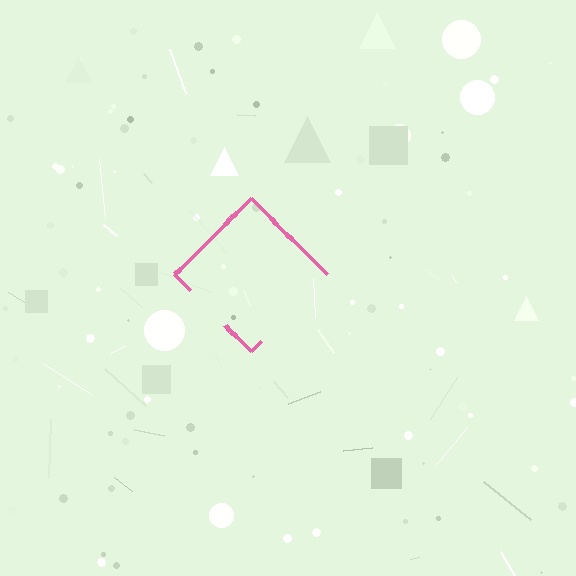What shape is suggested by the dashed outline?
The dashed outline suggests a diamond.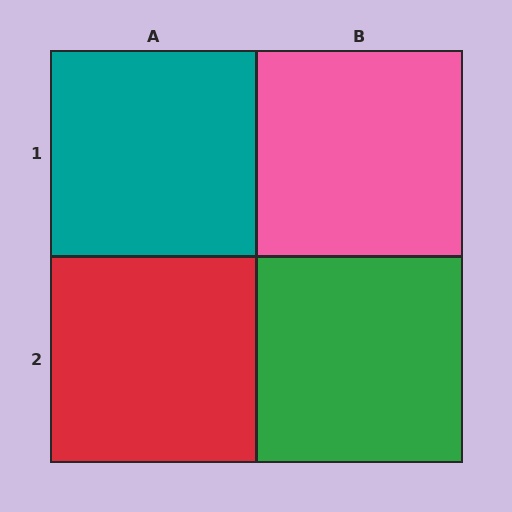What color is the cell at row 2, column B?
Green.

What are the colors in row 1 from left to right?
Teal, pink.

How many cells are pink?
1 cell is pink.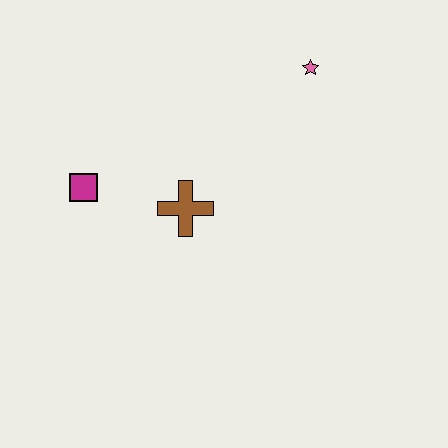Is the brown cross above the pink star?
No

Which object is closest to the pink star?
The brown cross is closest to the pink star.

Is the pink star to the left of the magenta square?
No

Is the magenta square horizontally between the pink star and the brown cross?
No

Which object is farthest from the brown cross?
The pink star is farthest from the brown cross.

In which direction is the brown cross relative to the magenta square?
The brown cross is to the right of the magenta square.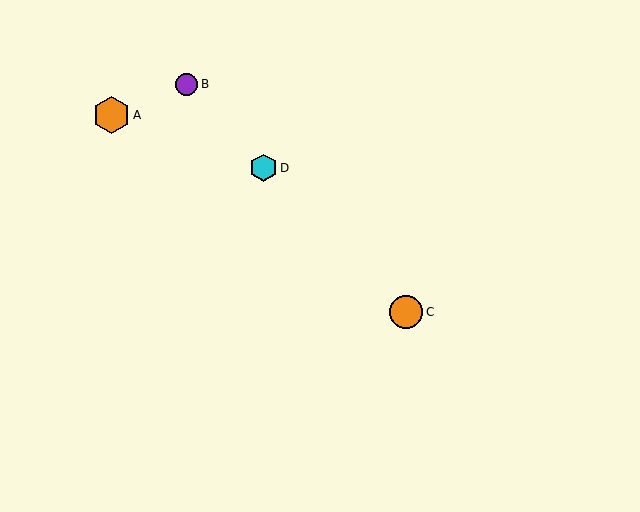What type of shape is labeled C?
Shape C is an orange circle.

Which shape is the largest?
The orange hexagon (labeled A) is the largest.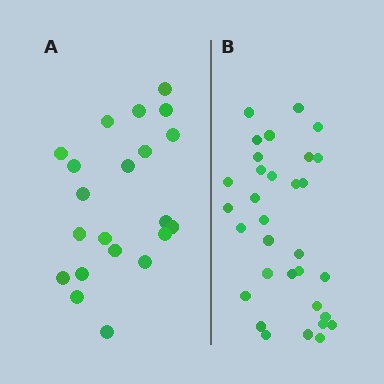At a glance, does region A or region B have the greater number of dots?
Region B (the right region) has more dots.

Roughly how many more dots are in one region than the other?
Region B has roughly 12 or so more dots than region A.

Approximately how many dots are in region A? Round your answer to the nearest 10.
About 20 dots. (The exact count is 21, which rounds to 20.)